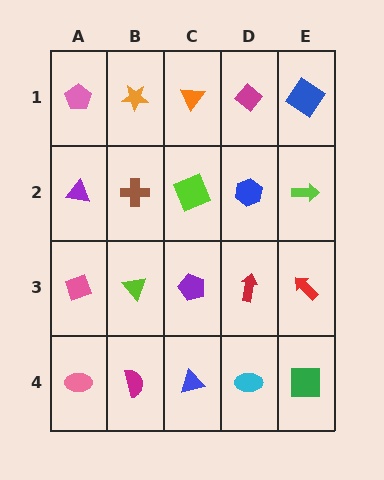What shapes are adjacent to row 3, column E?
A lime arrow (row 2, column E), a green square (row 4, column E), a red arrow (row 3, column D).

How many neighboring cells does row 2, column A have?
3.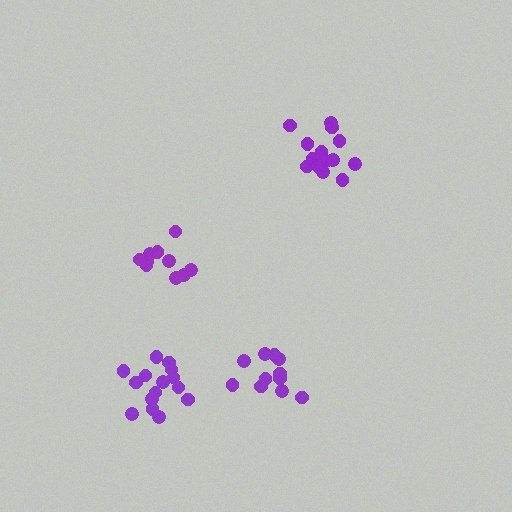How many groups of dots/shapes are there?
There are 4 groups.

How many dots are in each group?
Group 1: 14 dots, Group 2: 11 dots, Group 3: 10 dots, Group 4: 15 dots (50 total).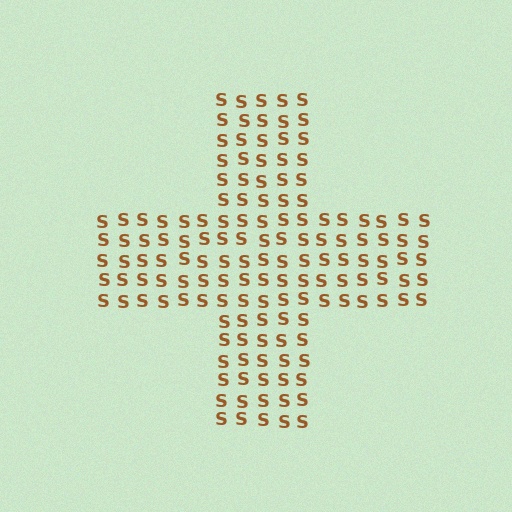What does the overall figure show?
The overall figure shows a cross.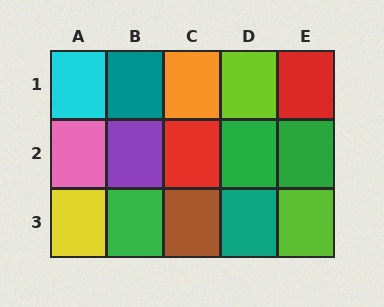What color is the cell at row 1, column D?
Lime.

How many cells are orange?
1 cell is orange.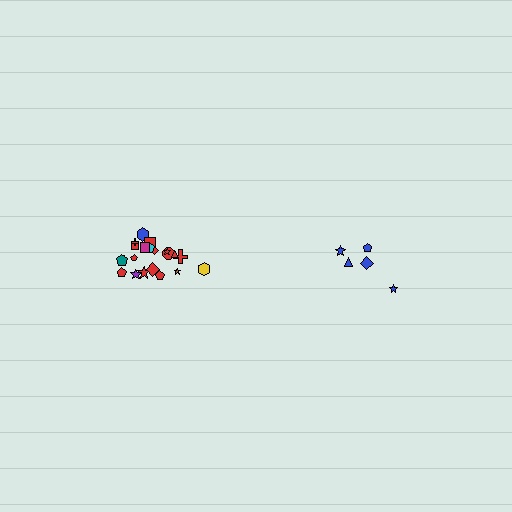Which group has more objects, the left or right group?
The left group.